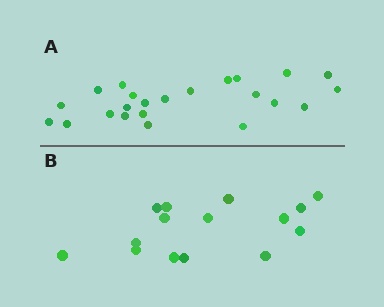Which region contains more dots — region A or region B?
Region A (the top region) has more dots.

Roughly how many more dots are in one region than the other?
Region A has roughly 8 or so more dots than region B.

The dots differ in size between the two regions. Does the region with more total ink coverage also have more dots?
No. Region B has more total ink coverage because its dots are larger, but region A actually contains more individual dots. Total area can be misleading — the number of items is what matters here.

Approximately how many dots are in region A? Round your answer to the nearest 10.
About 20 dots. (The exact count is 23, which rounds to 20.)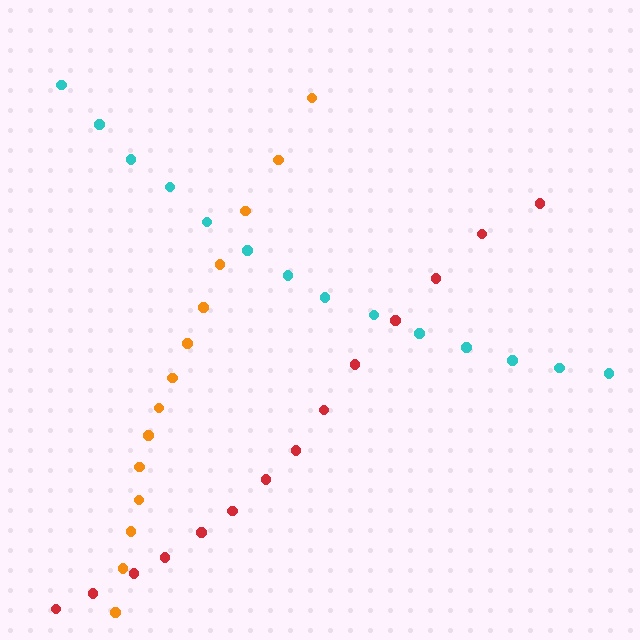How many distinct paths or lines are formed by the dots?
There are 3 distinct paths.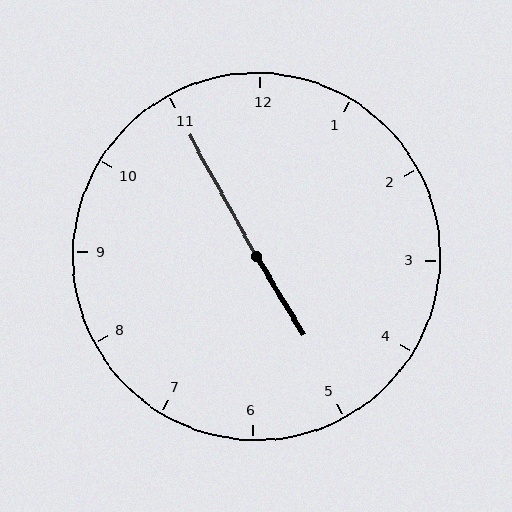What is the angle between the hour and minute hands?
Approximately 178 degrees.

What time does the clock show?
4:55.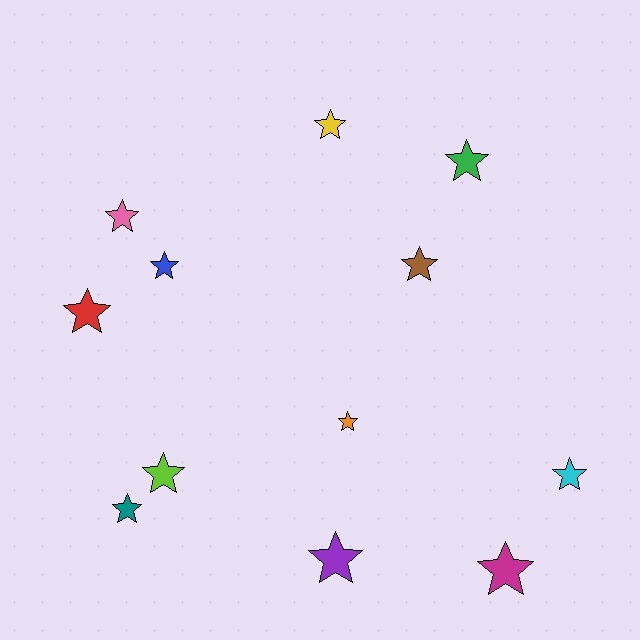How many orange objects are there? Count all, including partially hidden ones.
There is 1 orange object.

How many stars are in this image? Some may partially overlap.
There are 12 stars.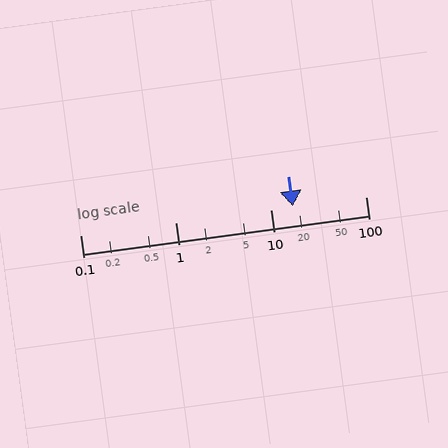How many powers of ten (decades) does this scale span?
The scale spans 3 decades, from 0.1 to 100.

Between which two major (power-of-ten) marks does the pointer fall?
The pointer is between 10 and 100.